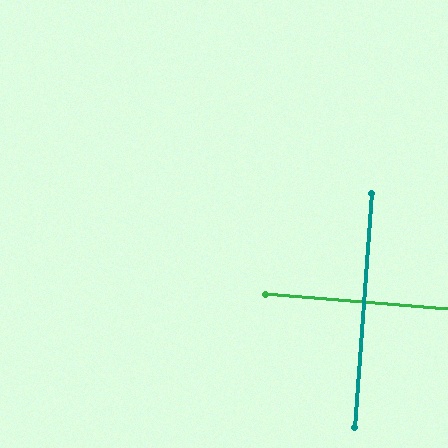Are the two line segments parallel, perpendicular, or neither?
Perpendicular — they meet at approximately 89°.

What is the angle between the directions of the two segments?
Approximately 89 degrees.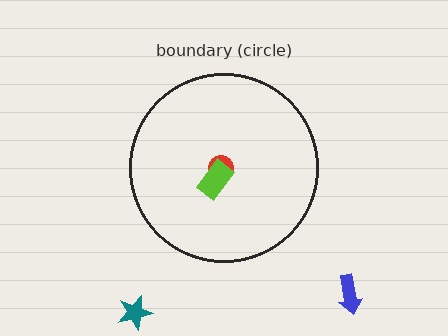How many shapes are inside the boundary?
2 inside, 2 outside.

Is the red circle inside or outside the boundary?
Inside.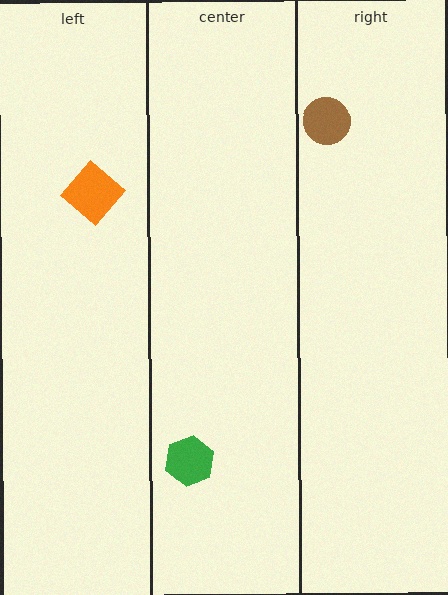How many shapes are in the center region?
1.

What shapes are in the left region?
The orange diamond.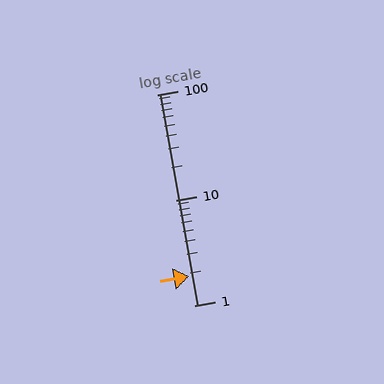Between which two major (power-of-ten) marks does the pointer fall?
The pointer is between 1 and 10.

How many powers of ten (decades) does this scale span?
The scale spans 2 decades, from 1 to 100.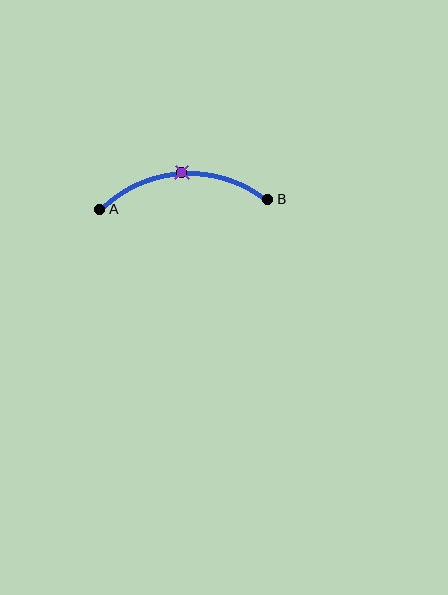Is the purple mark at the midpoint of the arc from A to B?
Yes. The purple mark lies on the arc at equal arc-length from both A and B — it is the arc midpoint.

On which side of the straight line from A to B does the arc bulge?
The arc bulges above the straight line connecting A and B.